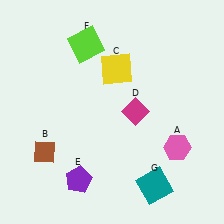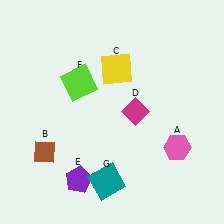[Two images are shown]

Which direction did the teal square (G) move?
The teal square (G) moved left.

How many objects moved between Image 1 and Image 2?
2 objects moved between the two images.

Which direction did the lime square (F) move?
The lime square (F) moved down.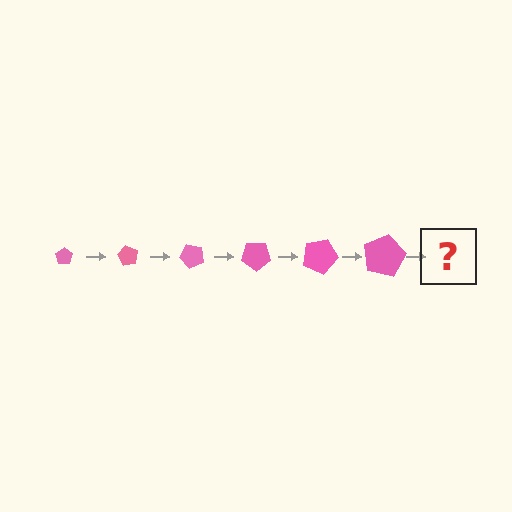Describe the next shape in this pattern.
It should be a pentagon, larger than the previous one and rotated 360 degrees from the start.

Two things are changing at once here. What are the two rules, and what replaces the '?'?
The two rules are that the pentagon grows larger each step and it rotates 60 degrees each step. The '?' should be a pentagon, larger than the previous one and rotated 360 degrees from the start.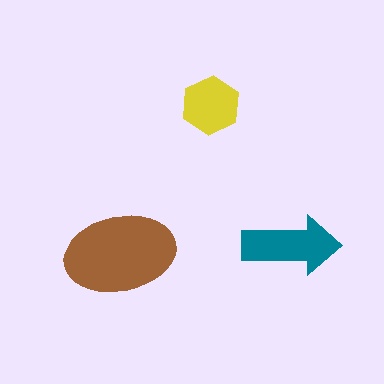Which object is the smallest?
The yellow hexagon.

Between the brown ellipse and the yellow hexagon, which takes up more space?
The brown ellipse.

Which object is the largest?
The brown ellipse.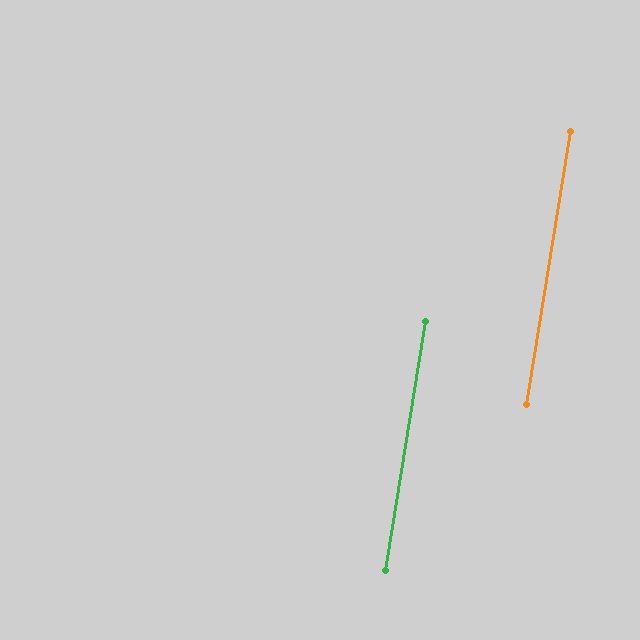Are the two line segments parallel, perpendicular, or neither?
Parallel — their directions differ by only 0.0°.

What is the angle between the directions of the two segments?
Approximately 0 degrees.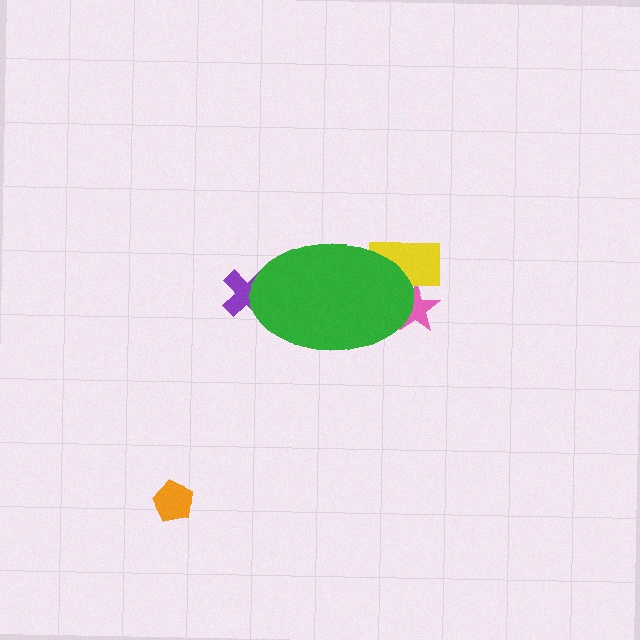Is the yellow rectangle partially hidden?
Yes, the yellow rectangle is partially hidden behind the green ellipse.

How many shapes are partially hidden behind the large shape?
3 shapes are partially hidden.